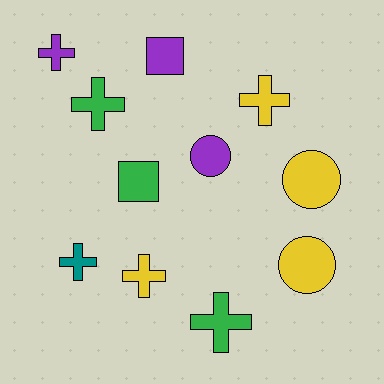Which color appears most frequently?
Yellow, with 4 objects.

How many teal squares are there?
There are no teal squares.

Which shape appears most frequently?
Cross, with 6 objects.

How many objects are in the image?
There are 11 objects.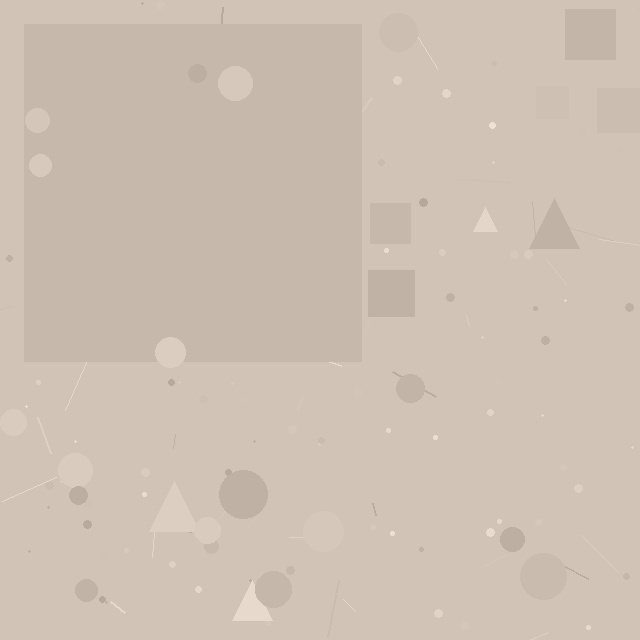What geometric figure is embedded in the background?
A square is embedded in the background.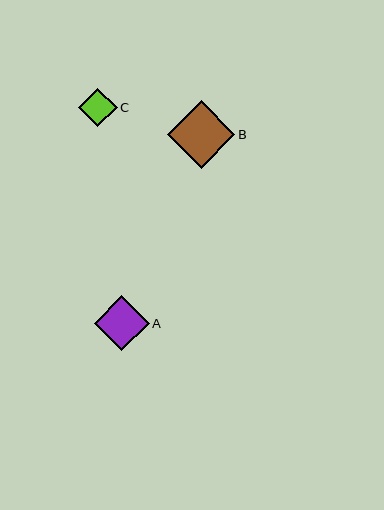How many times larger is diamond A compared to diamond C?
Diamond A is approximately 1.5 times the size of diamond C.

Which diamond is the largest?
Diamond B is the largest with a size of approximately 67 pixels.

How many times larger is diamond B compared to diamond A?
Diamond B is approximately 1.2 times the size of diamond A.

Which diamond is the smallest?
Diamond C is the smallest with a size of approximately 38 pixels.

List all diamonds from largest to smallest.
From largest to smallest: B, A, C.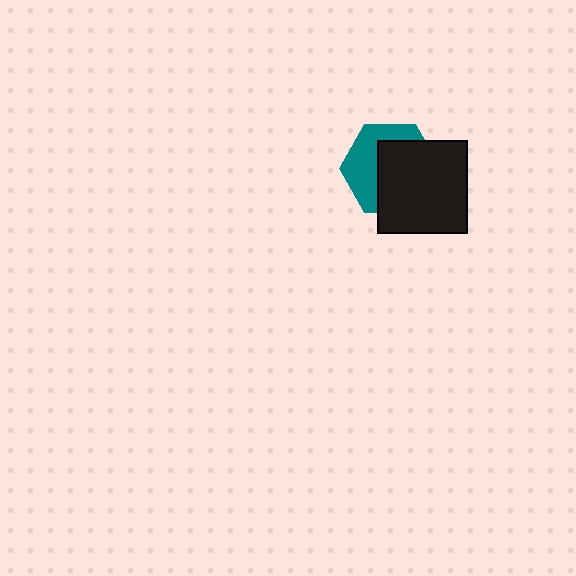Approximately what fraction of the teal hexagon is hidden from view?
Roughly 57% of the teal hexagon is hidden behind the black rectangle.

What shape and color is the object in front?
The object in front is a black rectangle.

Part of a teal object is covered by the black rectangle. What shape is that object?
It is a hexagon.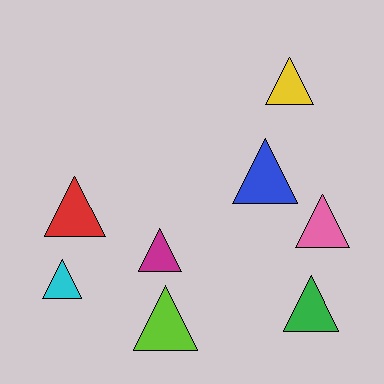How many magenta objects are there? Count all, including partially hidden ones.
There is 1 magenta object.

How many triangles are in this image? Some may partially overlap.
There are 8 triangles.